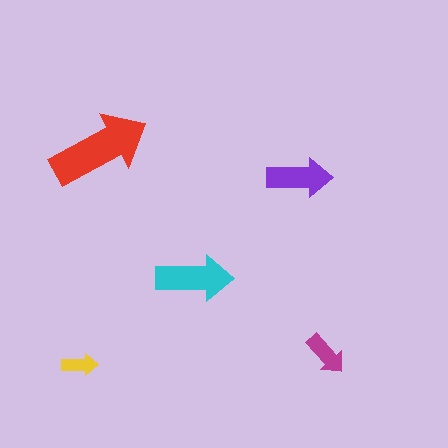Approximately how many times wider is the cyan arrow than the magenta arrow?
About 1.5 times wider.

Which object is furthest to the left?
The yellow arrow is leftmost.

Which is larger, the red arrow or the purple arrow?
The red one.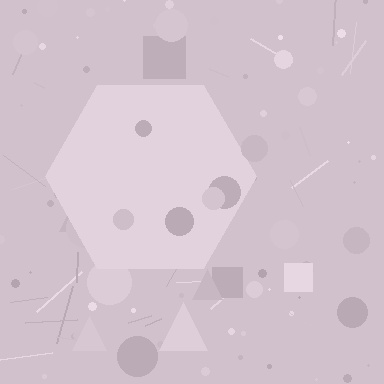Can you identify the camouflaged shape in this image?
The camouflaged shape is a hexagon.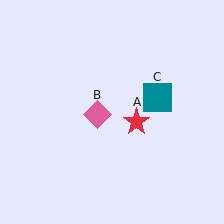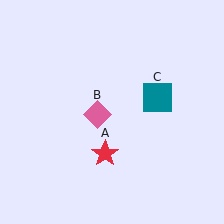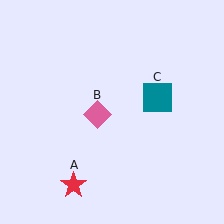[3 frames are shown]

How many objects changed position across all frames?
1 object changed position: red star (object A).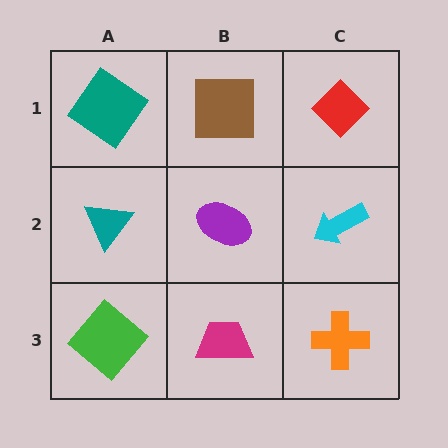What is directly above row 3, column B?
A purple ellipse.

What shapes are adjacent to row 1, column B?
A purple ellipse (row 2, column B), a teal diamond (row 1, column A), a red diamond (row 1, column C).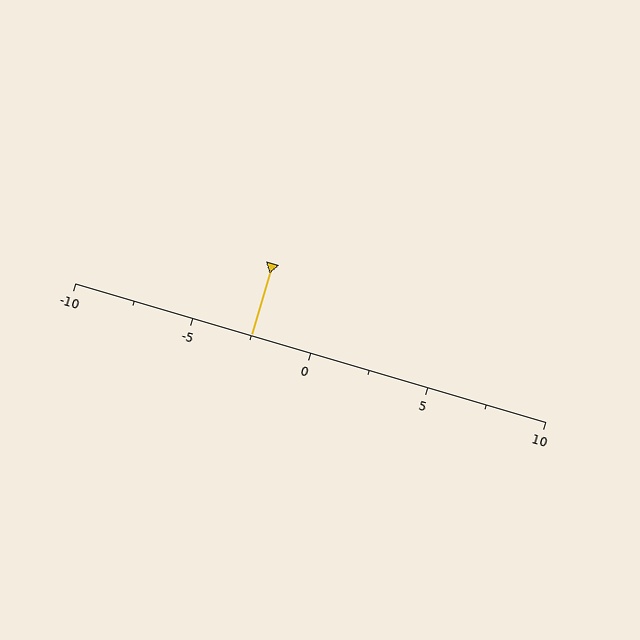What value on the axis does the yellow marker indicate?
The marker indicates approximately -2.5.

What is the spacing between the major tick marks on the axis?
The major ticks are spaced 5 apart.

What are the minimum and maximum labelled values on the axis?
The axis runs from -10 to 10.